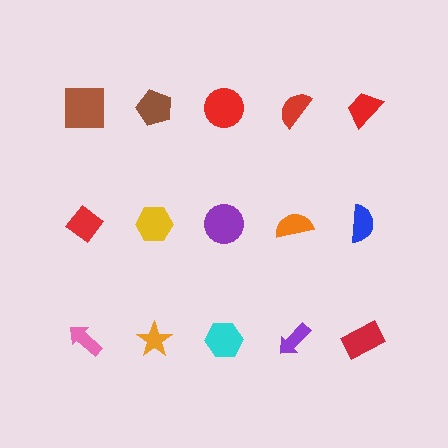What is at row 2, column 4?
An orange semicircle.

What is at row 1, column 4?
A red semicircle.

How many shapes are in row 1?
5 shapes.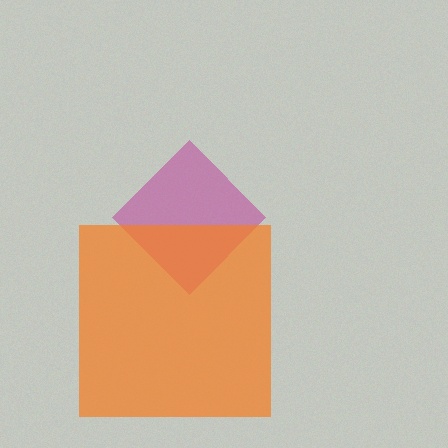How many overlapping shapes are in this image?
There are 2 overlapping shapes in the image.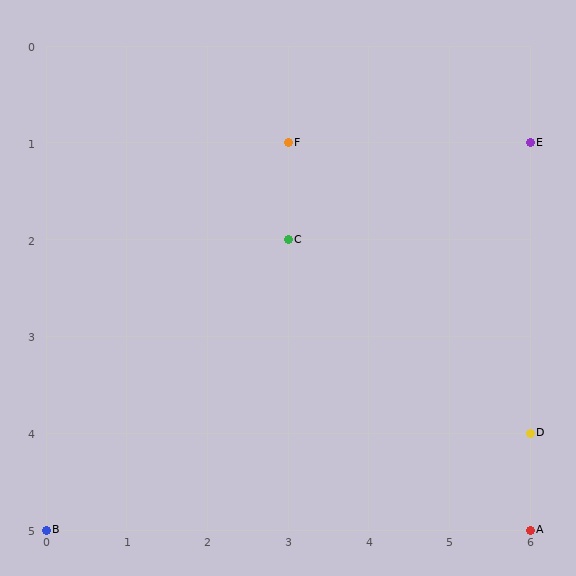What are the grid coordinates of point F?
Point F is at grid coordinates (3, 1).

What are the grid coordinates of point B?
Point B is at grid coordinates (0, 5).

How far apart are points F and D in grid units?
Points F and D are 3 columns and 3 rows apart (about 4.2 grid units diagonally).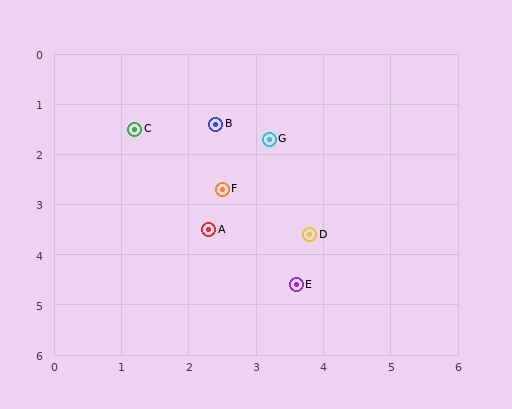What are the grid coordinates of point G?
Point G is at approximately (3.2, 1.7).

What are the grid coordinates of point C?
Point C is at approximately (1.2, 1.5).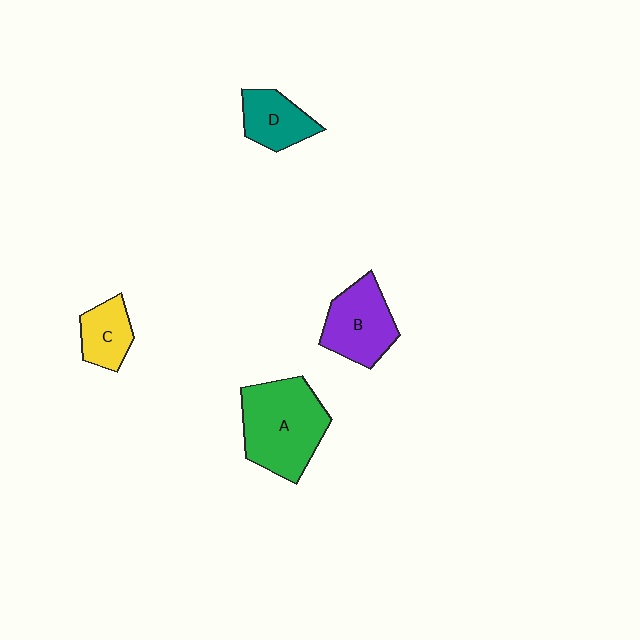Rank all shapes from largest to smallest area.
From largest to smallest: A (green), B (purple), D (teal), C (yellow).